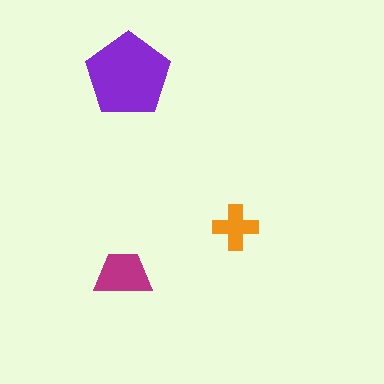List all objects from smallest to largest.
The orange cross, the magenta trapezoid, the purple pentagon.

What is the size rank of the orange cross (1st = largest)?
3rd.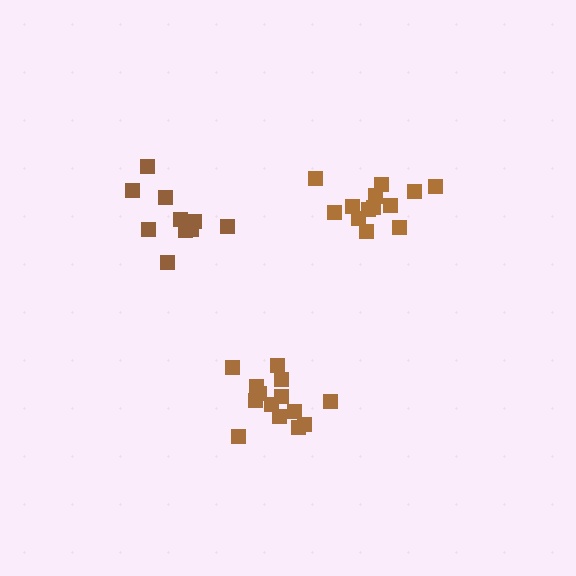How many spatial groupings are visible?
There are 3 spatial groupings.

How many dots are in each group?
Group 1: 10 dots, Group 2: 14 dots, Group 3: 14 dots (38 total).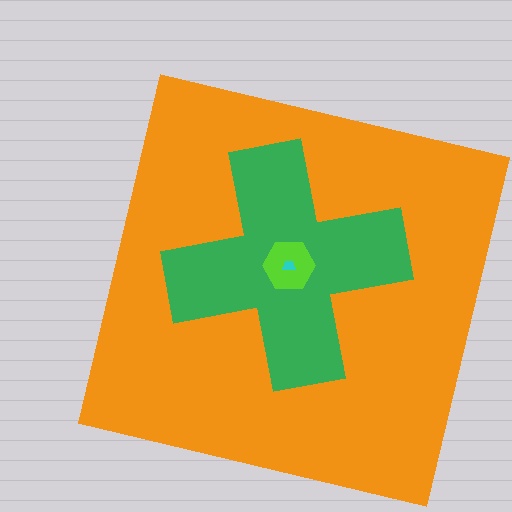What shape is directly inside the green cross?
The lime hexagon.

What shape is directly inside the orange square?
The green cross.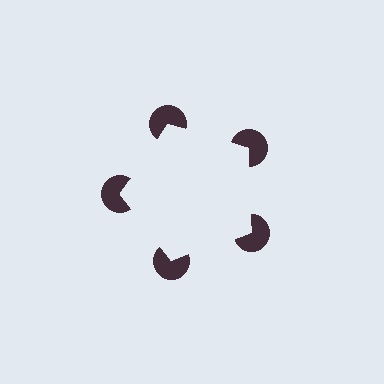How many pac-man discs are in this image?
There are 5 — one at each vertex of the illusory pentagon.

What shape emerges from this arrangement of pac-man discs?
An illusory pentagon — its edges are inferred from the aligned wedge cuts in the pac-man discs, not physically drawn.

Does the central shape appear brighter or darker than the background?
It typically appears slightly brighter than the background, even though no actual brightness change is drawn.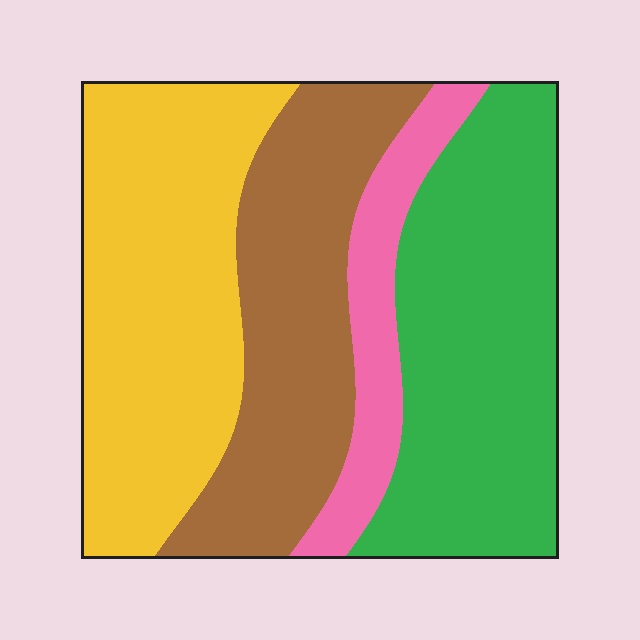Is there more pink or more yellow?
Yellow.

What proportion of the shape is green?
Green covers 32% of the shape.